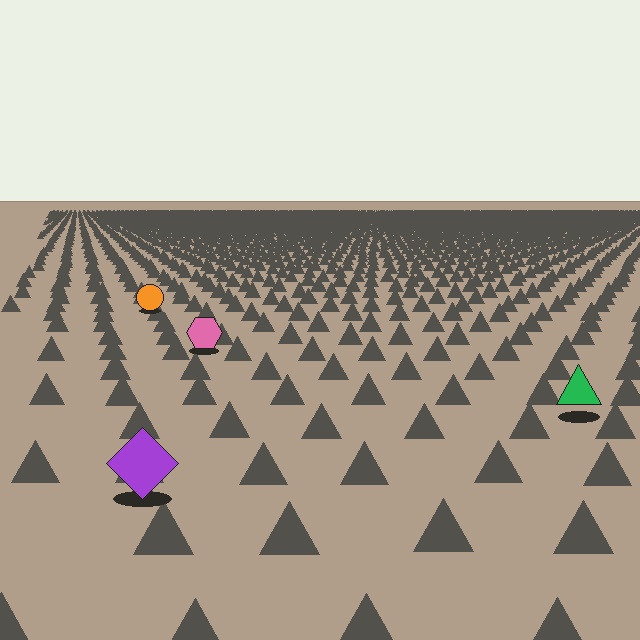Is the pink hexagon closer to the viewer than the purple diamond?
No. The purple diamond is closer — you can tell from the texture gradient: the ground texture is coarser near it.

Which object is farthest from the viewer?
The orange circle is farthest from the viewer. It appears smaller and the ground texture around it is denser.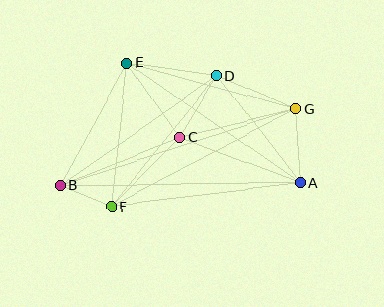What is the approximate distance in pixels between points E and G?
The distance between E and G is approximately 175 pixels.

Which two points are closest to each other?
Points B and F are closest to each other.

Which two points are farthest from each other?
Points B and G are farthest from each other.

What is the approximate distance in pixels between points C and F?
The distance between C and F is approximately 97 pixels.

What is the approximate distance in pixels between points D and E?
The distance between D and E is approximately 91 pixels.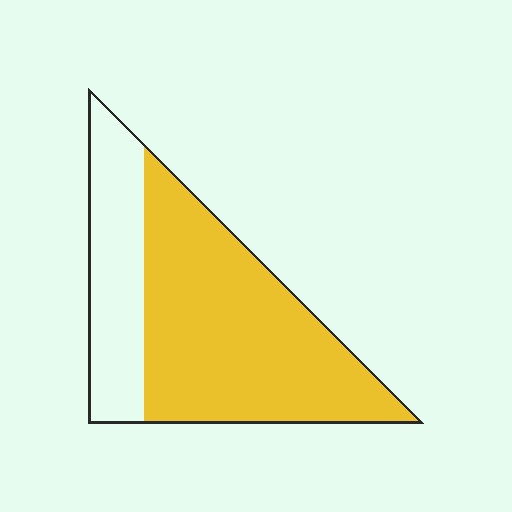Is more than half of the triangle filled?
Yes.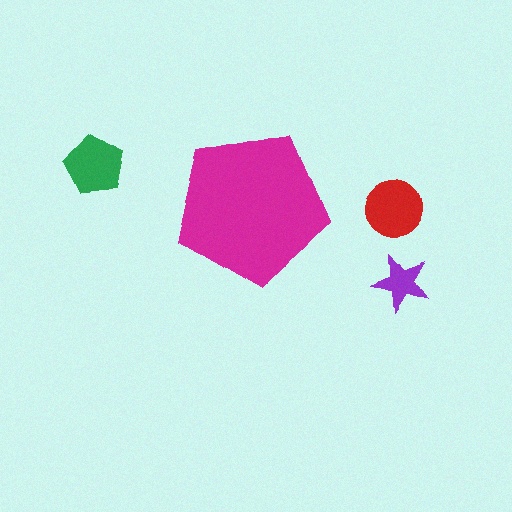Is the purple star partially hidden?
No, the purple star is fully visible.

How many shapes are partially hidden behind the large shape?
0 shapes are partially hidden.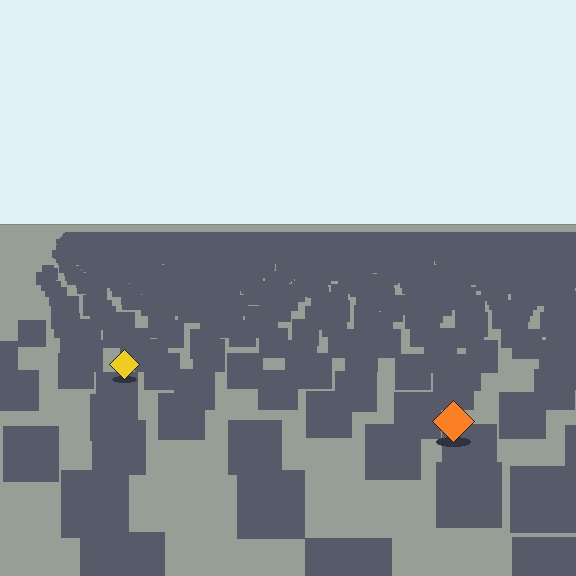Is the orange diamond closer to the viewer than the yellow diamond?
Yes. The orange diamond is closer — you can tell from the texture gradient: the ground texture is coarser near it.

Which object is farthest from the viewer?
The yellow diamond is farthest from the viewer. It appears smaller and the ground texture around it is denser.